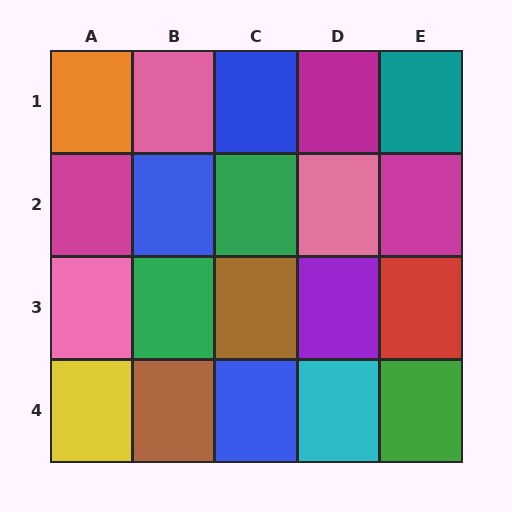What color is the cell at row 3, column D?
Purple.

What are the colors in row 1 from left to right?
Orange, pink, blue, magenta, teal.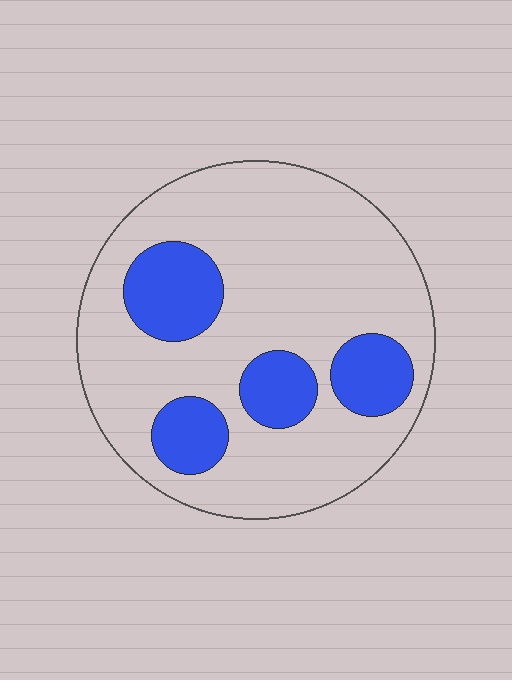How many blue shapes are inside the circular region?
4.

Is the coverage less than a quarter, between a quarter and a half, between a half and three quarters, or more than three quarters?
Less than a quarter.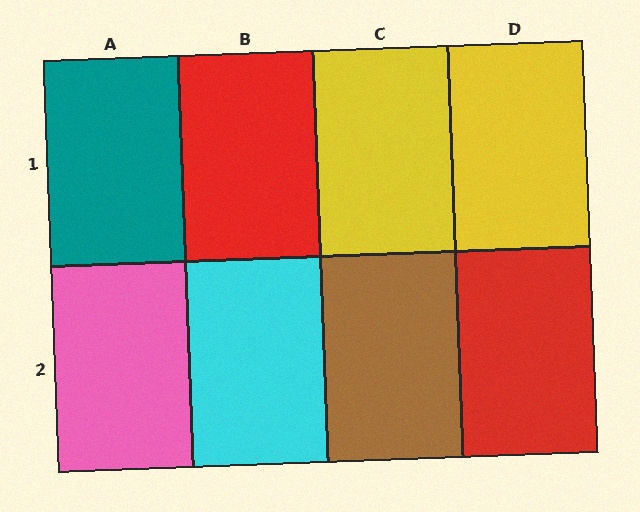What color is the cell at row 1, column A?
Teal.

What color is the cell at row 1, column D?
Yellow.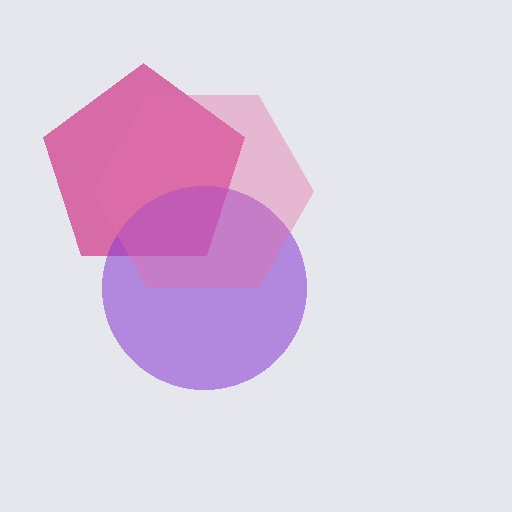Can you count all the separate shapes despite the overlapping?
Yes, there are 3 separate shapes.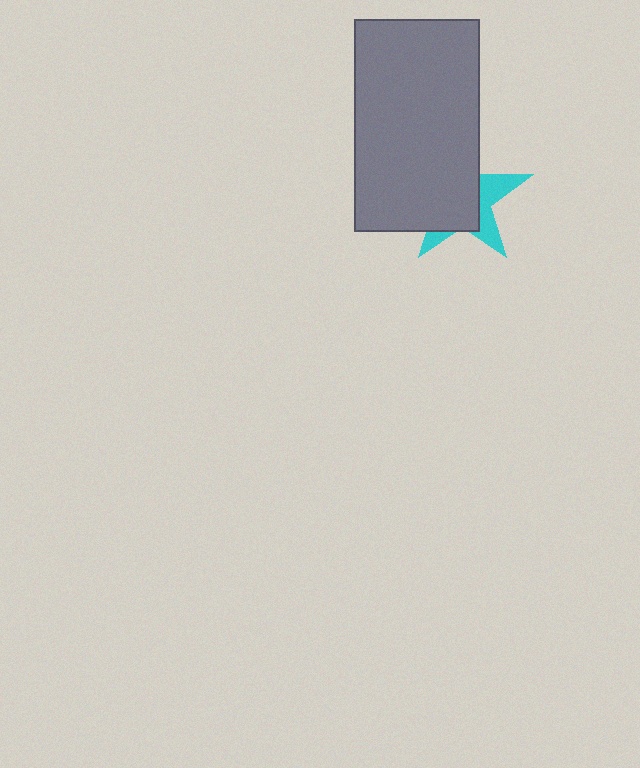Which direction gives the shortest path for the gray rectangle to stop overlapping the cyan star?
Moving left gives the shortest separation.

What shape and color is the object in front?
The object in front is a gray rectangle.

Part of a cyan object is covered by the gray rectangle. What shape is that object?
It is a star.